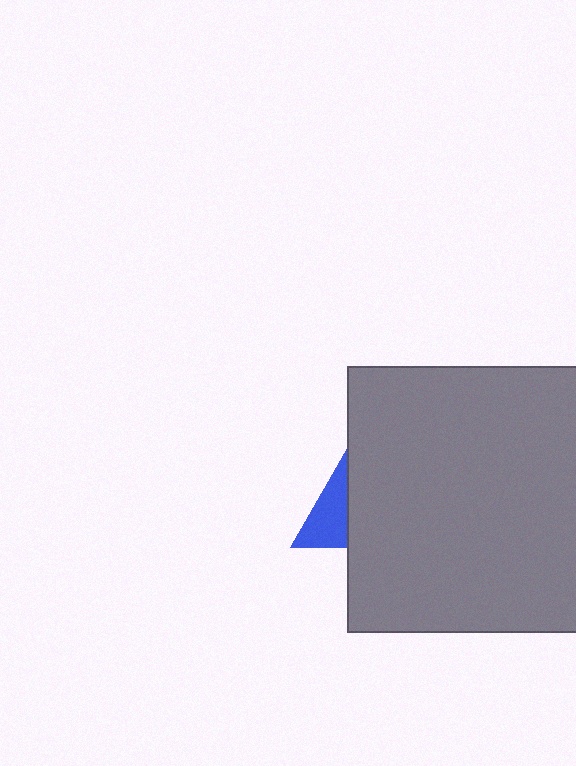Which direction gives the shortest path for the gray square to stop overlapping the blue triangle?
Moving right gives the shortest separation.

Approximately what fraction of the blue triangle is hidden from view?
Roughly 66% of the blue triangle is hidden behind the gray square.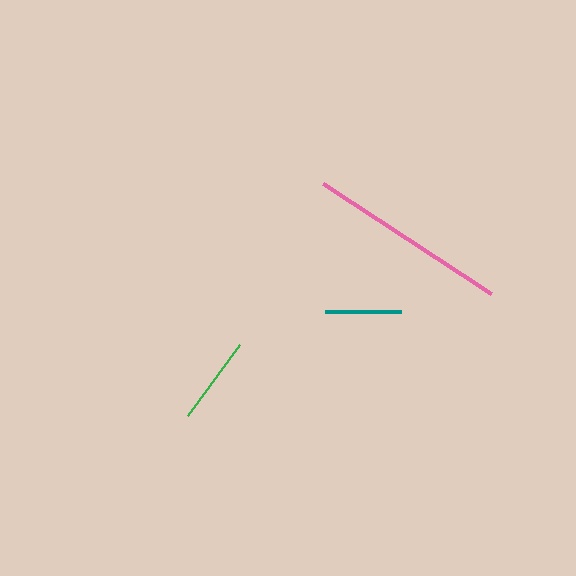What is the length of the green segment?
The green segment is approximately 88 pixels long.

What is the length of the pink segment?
The pink segment is approximately 200 pixels long.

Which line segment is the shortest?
The teal line is the shortest at approximately 77 pixels.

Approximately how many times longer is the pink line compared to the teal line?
The pink line is approximately 2.6 times the length of the teal line.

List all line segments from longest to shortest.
From longest to shortest: pink, green, teal.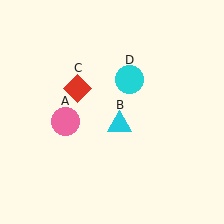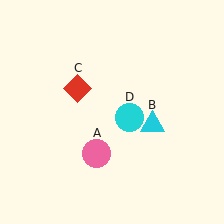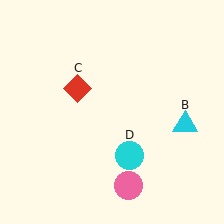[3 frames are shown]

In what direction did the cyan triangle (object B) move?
The cyan triangle (object B) moved right.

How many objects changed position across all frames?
3 objects changed position: pink circle (object A), cyan triangle (object B), cyan circle (object D).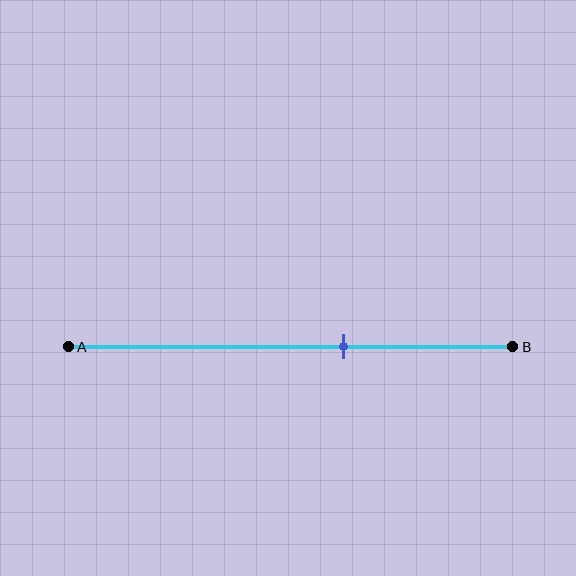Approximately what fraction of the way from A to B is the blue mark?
The blue mark is approximately 60% of the way from A to B.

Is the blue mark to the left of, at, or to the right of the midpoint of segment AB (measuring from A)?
The blue mark is to the right of the midpoint of segment AB.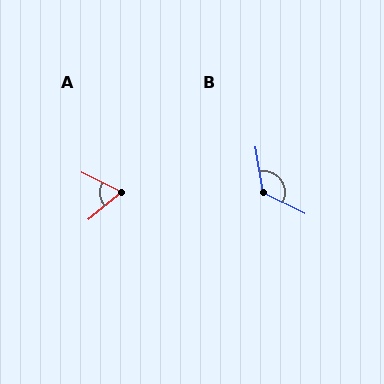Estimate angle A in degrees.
Approximately 66 degrees.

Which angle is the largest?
B, at approximately 125 degrees.